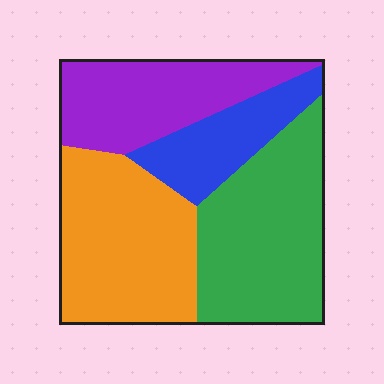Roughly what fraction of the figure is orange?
Orange takes up about one third (1/3) of the figure.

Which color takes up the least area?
Blue, at roughly 15%.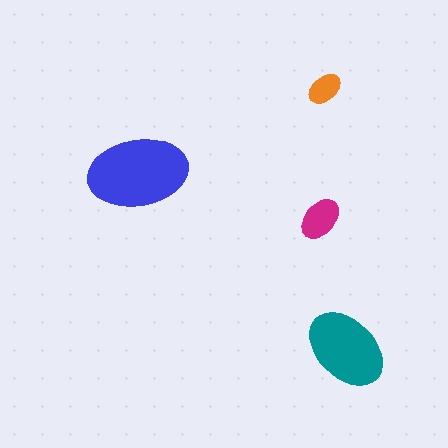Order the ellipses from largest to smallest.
the blue one, the teal one, the magenta one, the orange one.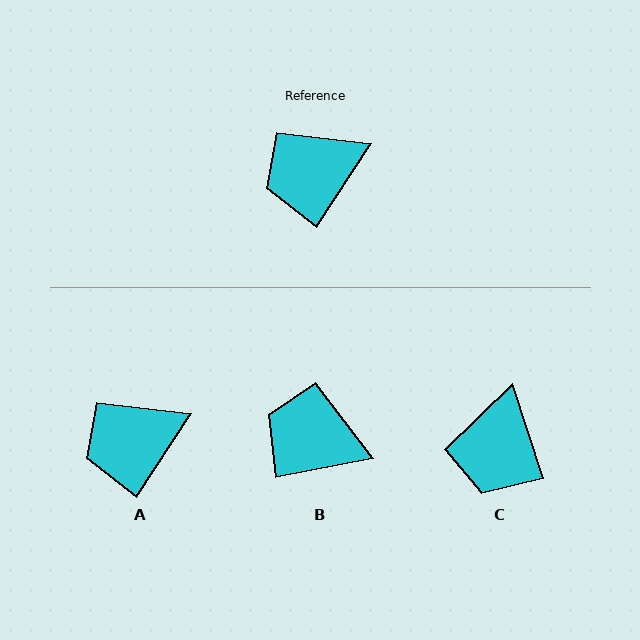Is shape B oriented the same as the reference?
No, it is off by about 46 degrees.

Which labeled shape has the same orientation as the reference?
A.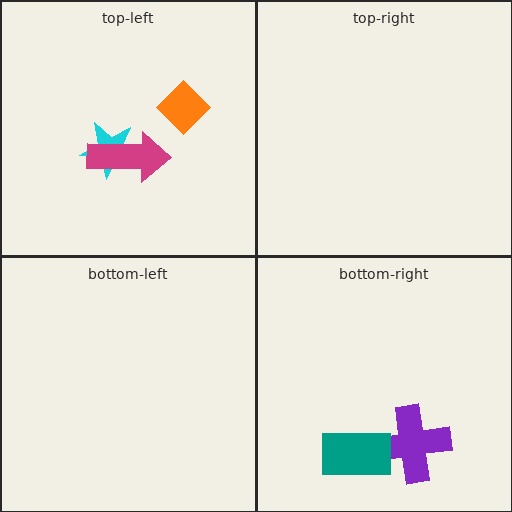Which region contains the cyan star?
The top-left region.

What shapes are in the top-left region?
The cyan star, the orange diamond, the magenta arrow.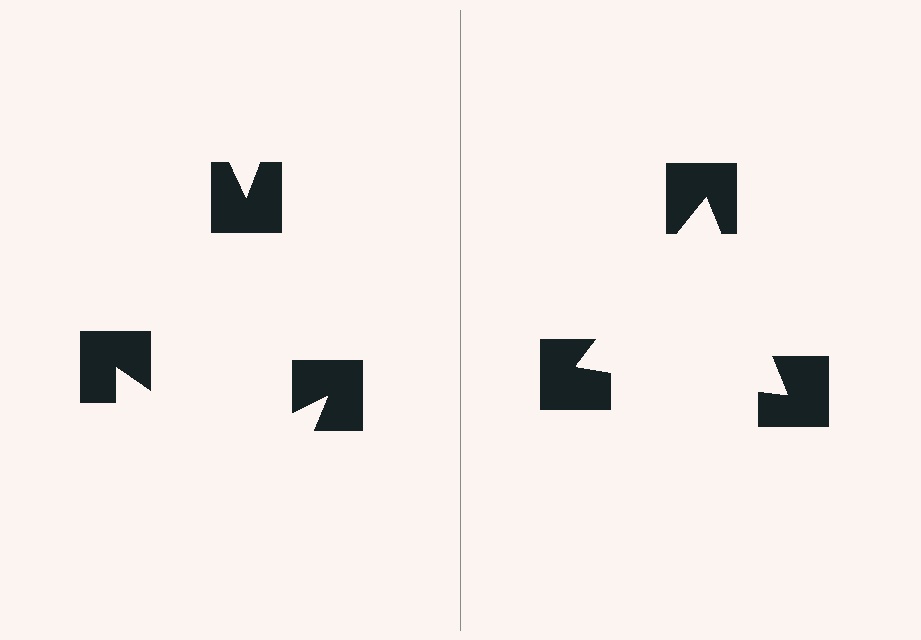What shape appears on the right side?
An illusory triangle.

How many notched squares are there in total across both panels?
6 — 3 on each side.